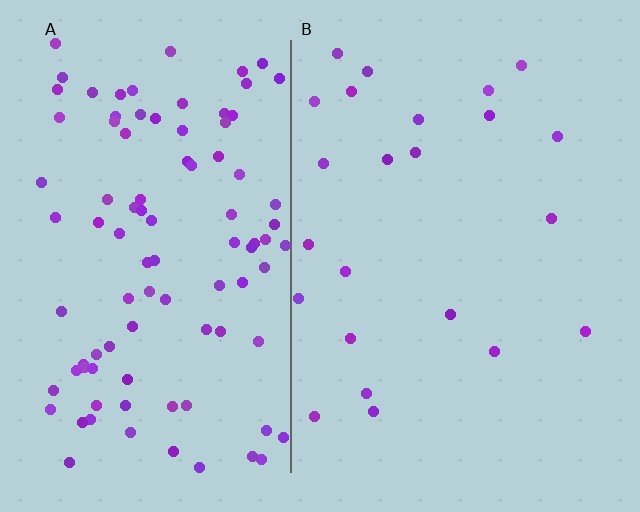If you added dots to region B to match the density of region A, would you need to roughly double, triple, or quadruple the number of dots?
Approximately quadruple.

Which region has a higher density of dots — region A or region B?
A (the left).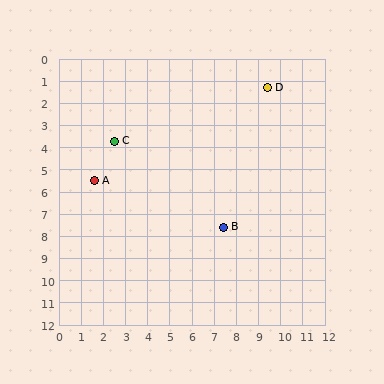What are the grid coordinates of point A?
Point A is at approximately (1.6, 5.5).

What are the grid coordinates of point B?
Point B is at approximately (7.4, 7.6).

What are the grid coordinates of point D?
Point D is at approximately (9.4, 1.3).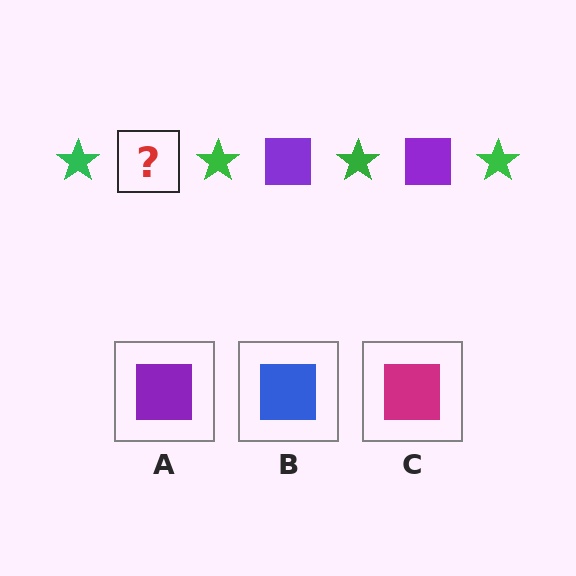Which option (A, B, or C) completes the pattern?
A.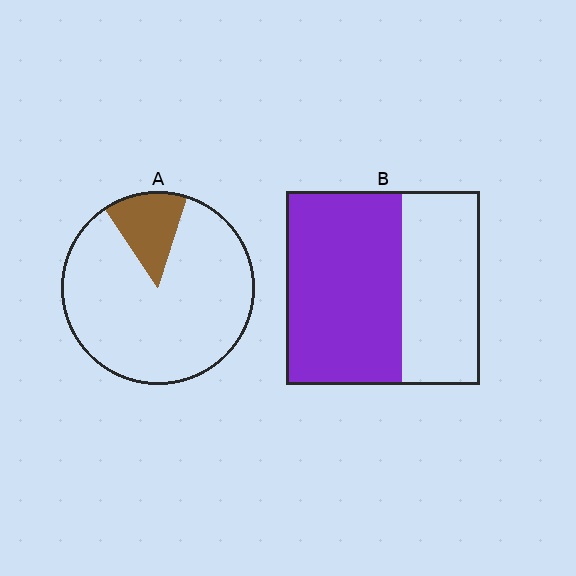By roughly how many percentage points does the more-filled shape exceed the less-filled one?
By roughly 45 percentage points (B over A).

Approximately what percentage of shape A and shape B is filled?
A is approximately 15% and B is approximately 60%.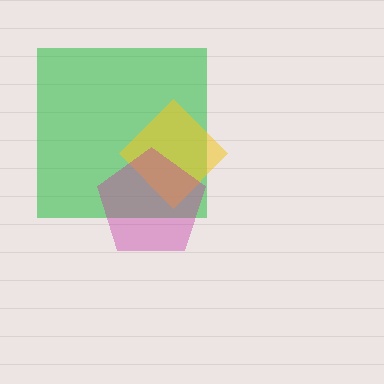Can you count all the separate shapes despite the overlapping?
Yes, there are 3 separate shapes.